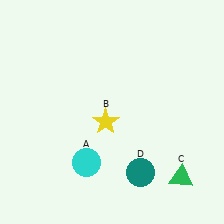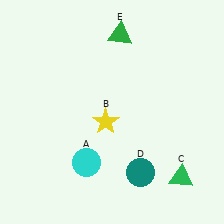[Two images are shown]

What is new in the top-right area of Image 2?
A green triangle (E) was added in the top-right area of Image 2.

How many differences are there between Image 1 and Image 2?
There is 1 difference between the two images.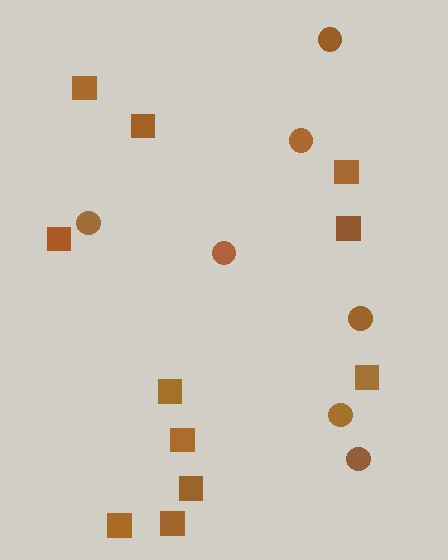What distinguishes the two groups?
There are 2 groups: one group of squares (11) and one group of circles (7).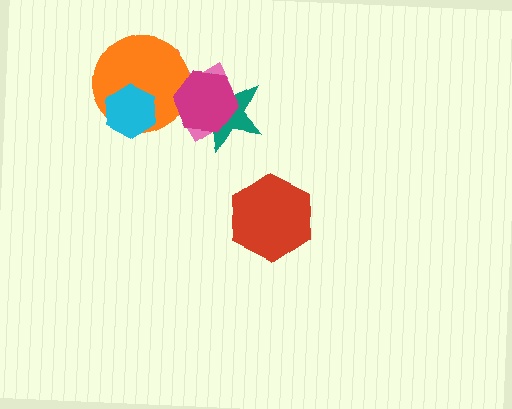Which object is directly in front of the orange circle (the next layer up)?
The cyan hexagon is directly in front of the orange circle.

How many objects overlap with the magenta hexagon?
3 objects overlap with the magenta hexagon.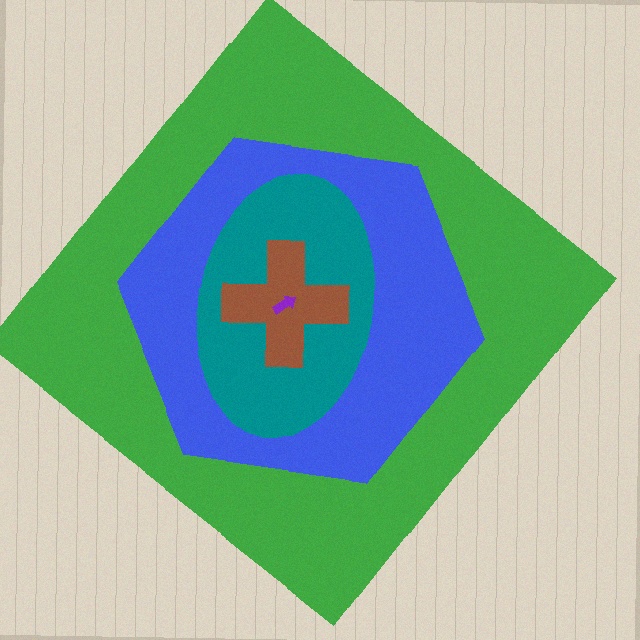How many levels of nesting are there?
5.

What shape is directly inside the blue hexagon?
The teal ellipse.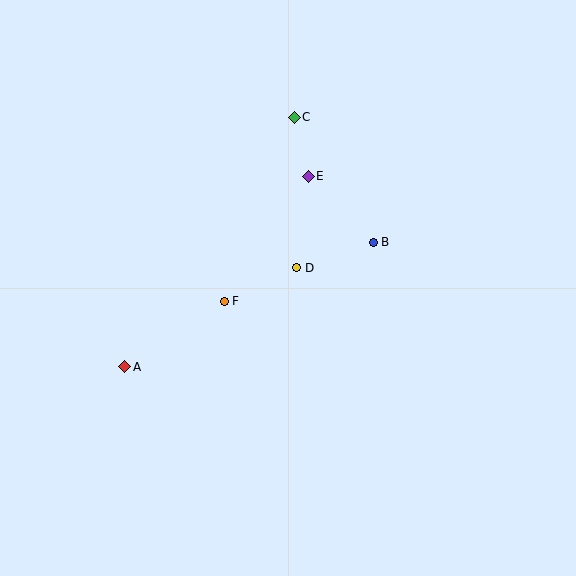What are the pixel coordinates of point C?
Point C is at (294, 117).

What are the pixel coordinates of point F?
Point F is at (224, 301).